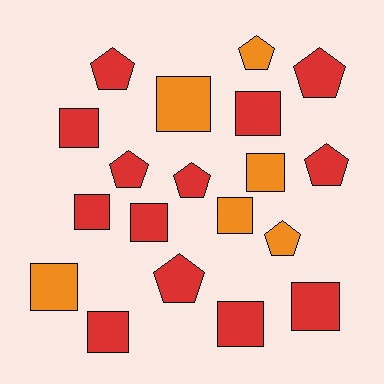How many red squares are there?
There are 7 red squares.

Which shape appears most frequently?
Square, with 11 objects.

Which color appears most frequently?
Red, with 13 objects.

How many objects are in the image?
There are 19 objects.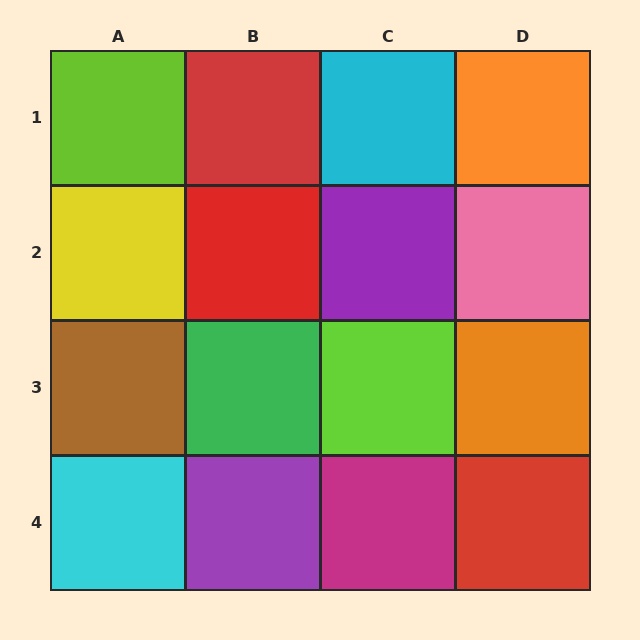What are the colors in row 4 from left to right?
Cyan, purple, magenta, red.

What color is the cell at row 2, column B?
Red.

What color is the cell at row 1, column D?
Orange.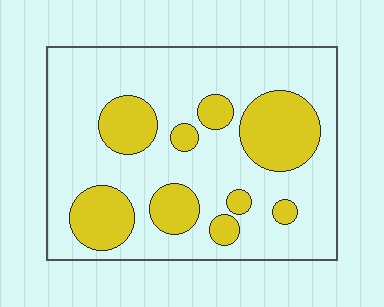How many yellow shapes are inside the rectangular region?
9.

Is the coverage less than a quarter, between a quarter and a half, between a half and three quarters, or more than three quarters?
Between a quarter and a half.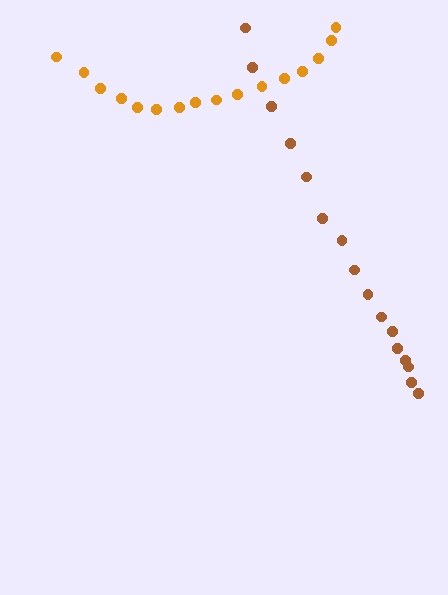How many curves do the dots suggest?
There are 2 distinct paths.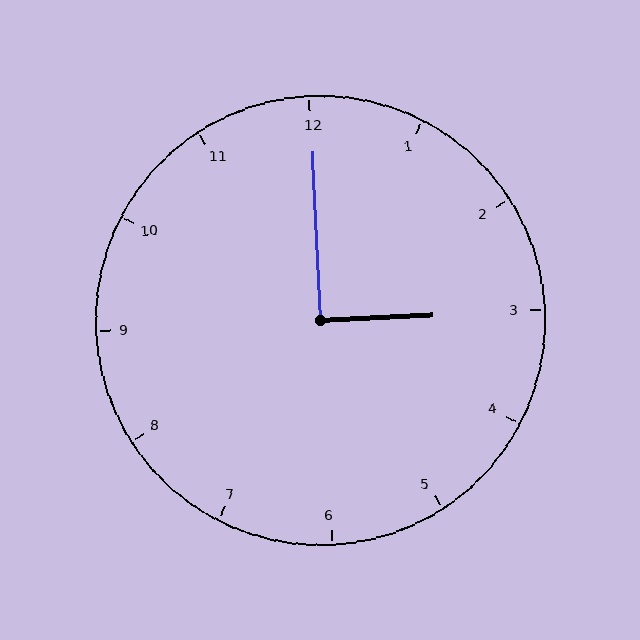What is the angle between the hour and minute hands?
Approximately 90 degrees.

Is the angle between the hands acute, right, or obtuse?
It is right.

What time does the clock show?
3:00.